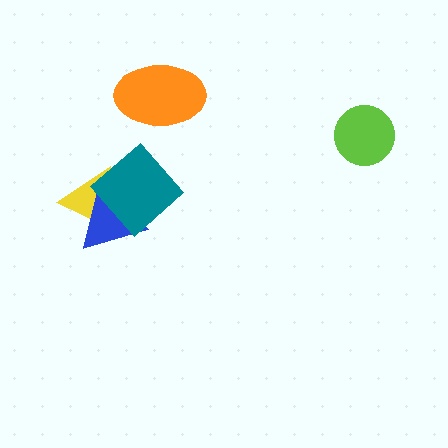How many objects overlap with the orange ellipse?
0 objects overlap with the orange ellipse.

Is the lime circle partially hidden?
No, no other shape covers it.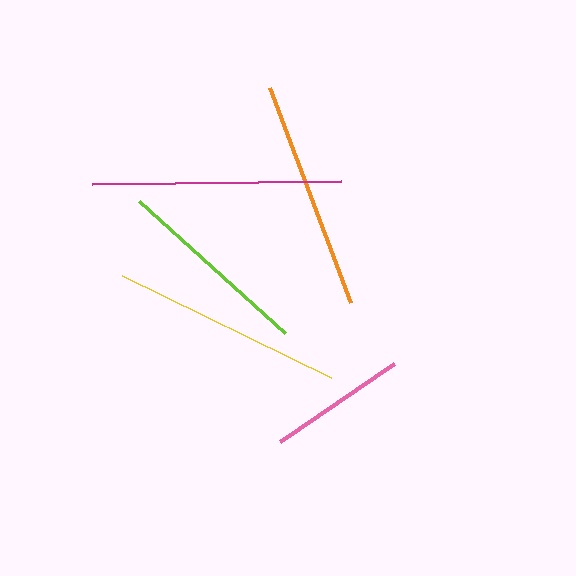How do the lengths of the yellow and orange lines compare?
The yellow and orange lines are approximately the same length.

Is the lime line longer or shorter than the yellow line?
The yellow line is longer than the lime line.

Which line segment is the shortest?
The pink line is the shortest at approximately 139 pixels.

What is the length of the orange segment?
The orange segment is approximately 230 pixels long.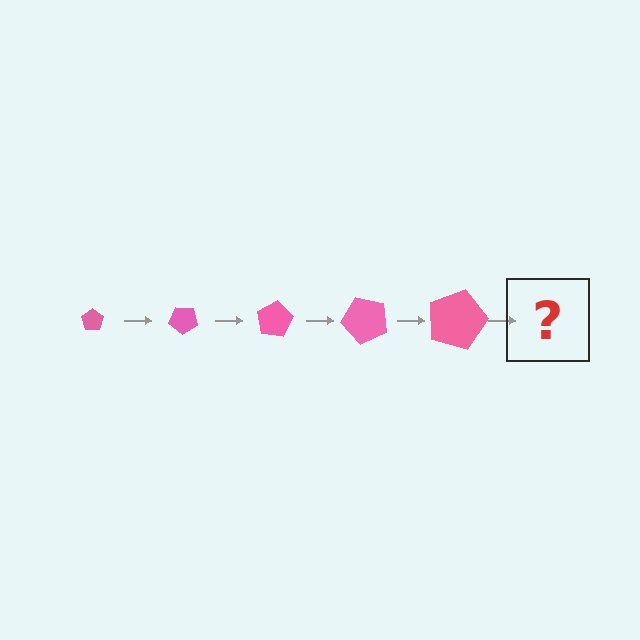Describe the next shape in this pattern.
It should be a pentagon, larger than the previous one and rotated 200 degrees from the start.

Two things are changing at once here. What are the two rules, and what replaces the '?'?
The two rules are that the pentagon grows larger each step and it rotates 40 degrees each step. The '?' should be a pentagon, larger than the previous one and rotated 200 degrees from the start.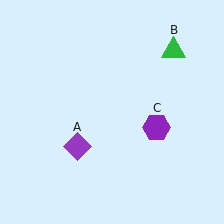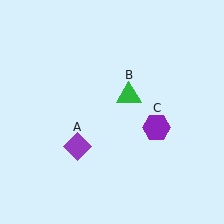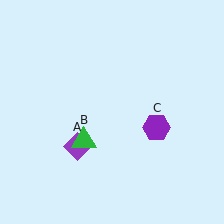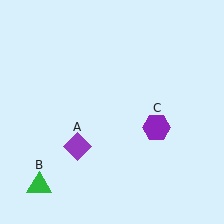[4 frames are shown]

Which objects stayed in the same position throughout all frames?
Purple diamond (object A) and purple hexagon (object C) remained stationary.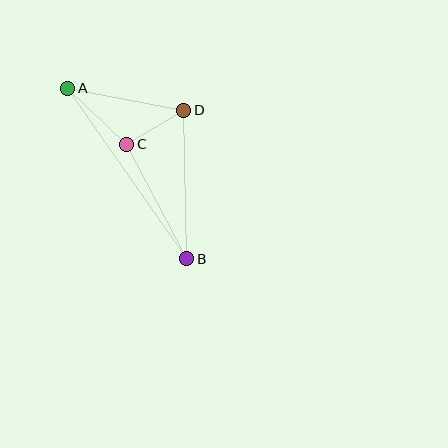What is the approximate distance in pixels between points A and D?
The distance between A and D is approximately 118 pixels.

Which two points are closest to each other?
Points C and D are closest to each other.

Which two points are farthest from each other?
Points A and B are farthest from each other.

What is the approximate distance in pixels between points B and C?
The distance between B and C is approximately 129 pixels.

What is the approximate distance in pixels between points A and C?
The distance between A and C is approximately 81 pixels.